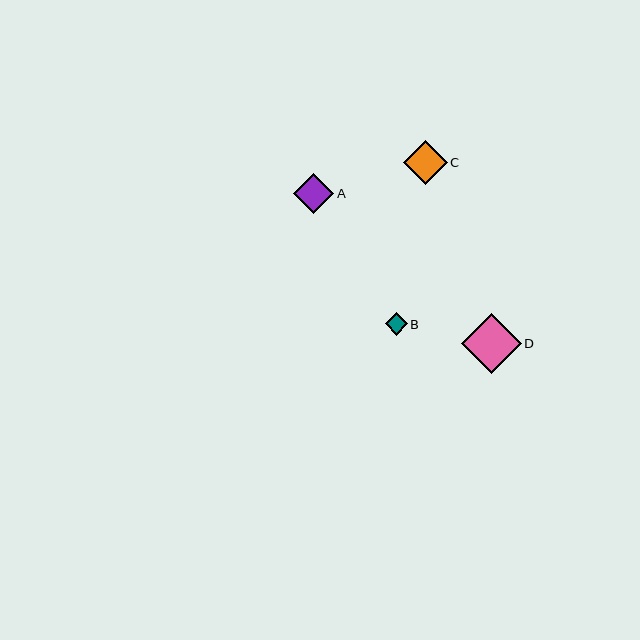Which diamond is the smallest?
Diamond B is the smallest with a size of approximately 22 pixels.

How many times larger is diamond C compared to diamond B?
Diamond C is approximately 2.0 times the size of diamond B.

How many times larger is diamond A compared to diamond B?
Diamond A is approximately 1.8 times the size of diamond B.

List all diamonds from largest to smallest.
From largest to smallest: D, C, A, B.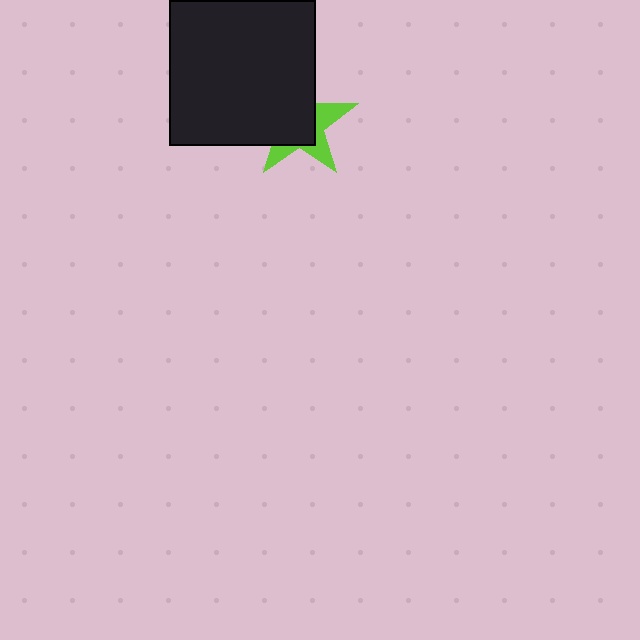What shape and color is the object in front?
The object in front is a black square.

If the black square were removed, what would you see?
You would see the complete lime star.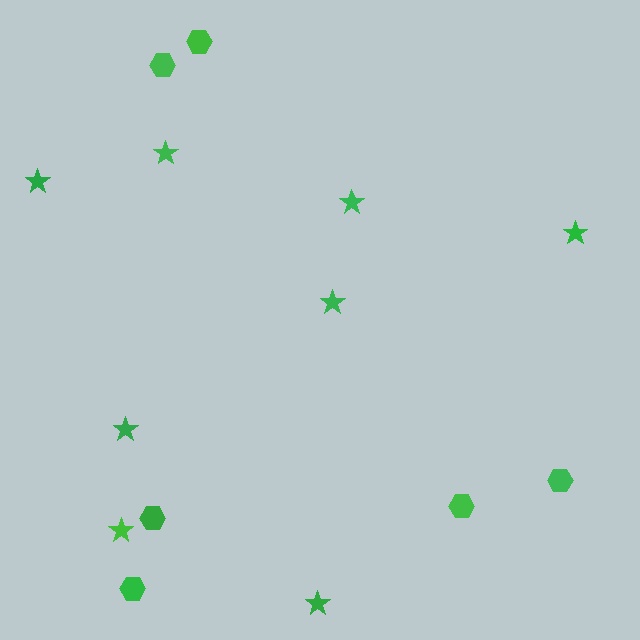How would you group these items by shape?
There are 2 groups: one group of stars (8) and one group of hexagons (6).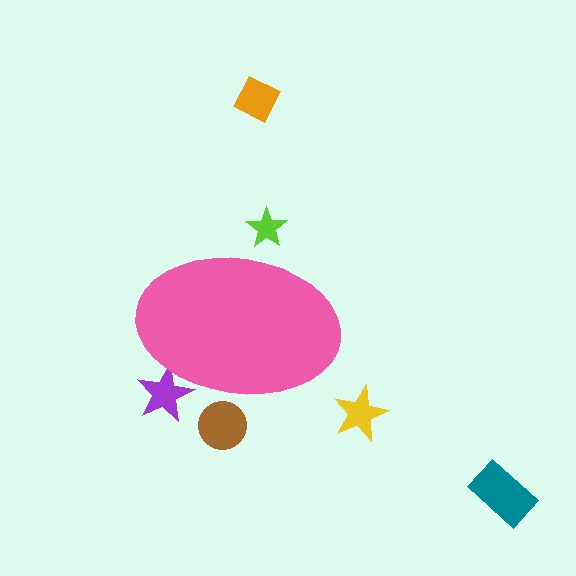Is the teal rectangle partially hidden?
No, the teal rectangle is fully visible.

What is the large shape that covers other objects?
A pink ellipse.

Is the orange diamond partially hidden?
No, the orange diamond is fully visible.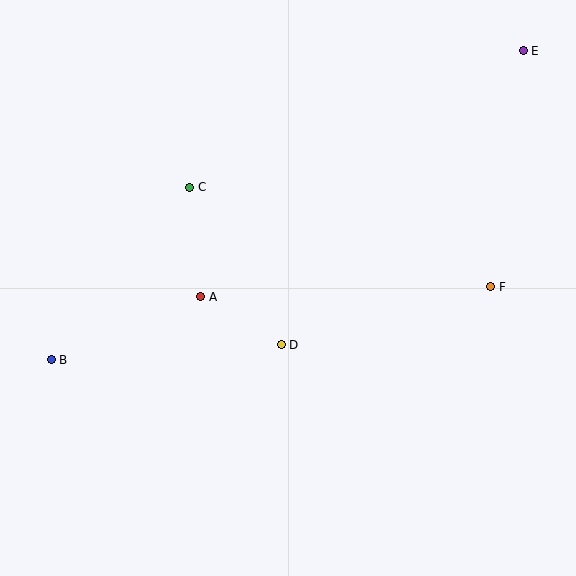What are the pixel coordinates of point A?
Point A is at (201, 297).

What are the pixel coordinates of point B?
Point B is at (51, 360).